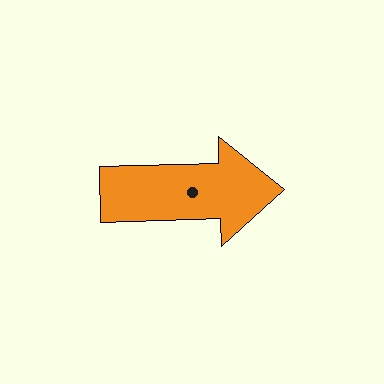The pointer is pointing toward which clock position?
Roughly 3 o'clock.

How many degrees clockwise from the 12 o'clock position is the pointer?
Approximately 88 degrees.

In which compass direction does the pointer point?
East.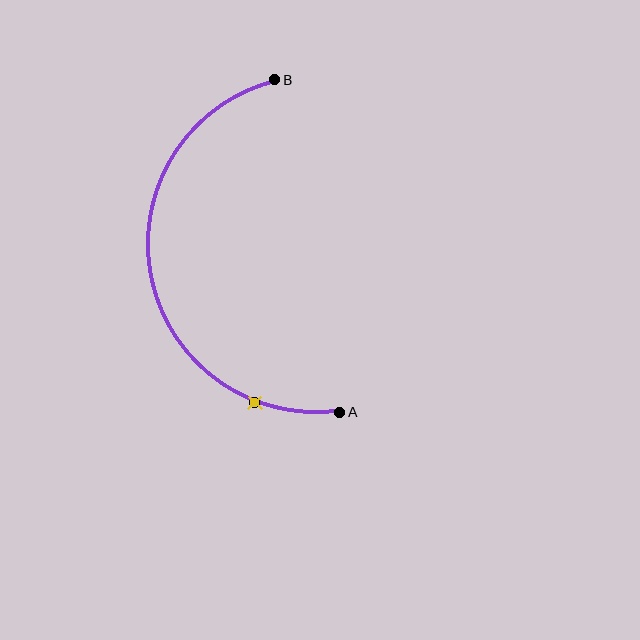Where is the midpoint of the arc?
The arc midpoint is the point on the curve farthest from the straight line joining A and B. It sits to the left of that line.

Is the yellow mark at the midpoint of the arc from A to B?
No. The yellow mark lies on the arc but is closer to endpoint A. The arc midpoint would be at the point on the curve equidistant along the arc from both A and B.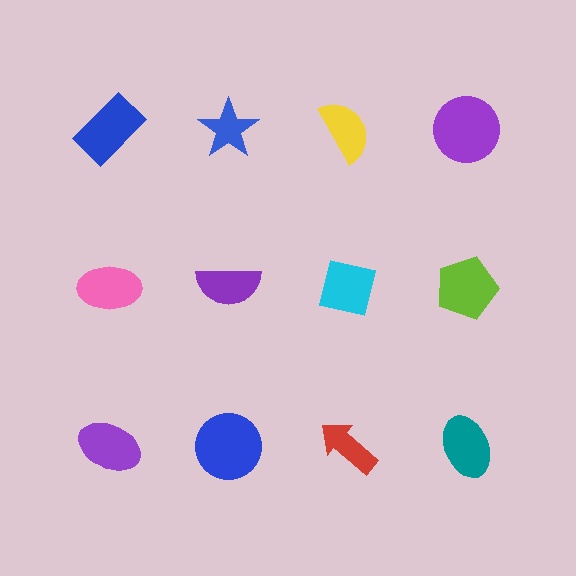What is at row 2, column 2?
A purple semicircle.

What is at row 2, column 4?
A lime pentagon.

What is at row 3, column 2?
A blue circle.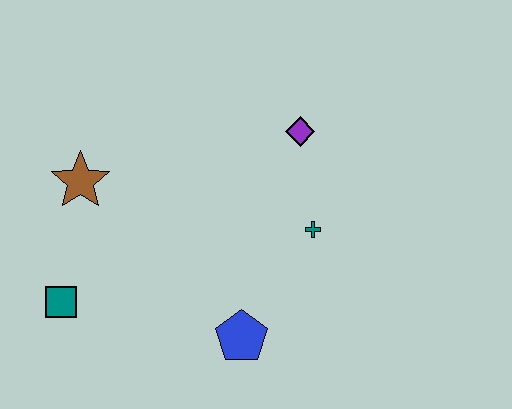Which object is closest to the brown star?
The teal square is closest to the brown star.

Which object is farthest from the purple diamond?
The teal square is farthest from the purple diamond.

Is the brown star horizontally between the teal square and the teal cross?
Yes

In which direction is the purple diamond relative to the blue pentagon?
The purple diamond is above the blue pentagon.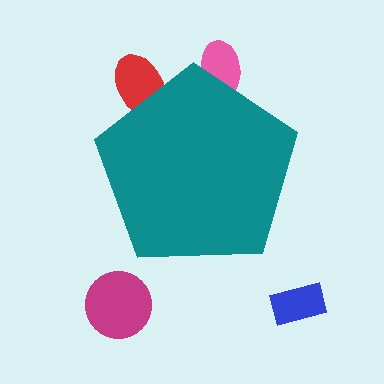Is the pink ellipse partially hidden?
Yes, the pink ellipse is partially hidden behind the teal pentagon.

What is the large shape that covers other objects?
A teal pentagon.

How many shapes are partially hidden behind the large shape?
2 shapes are partially hidden.